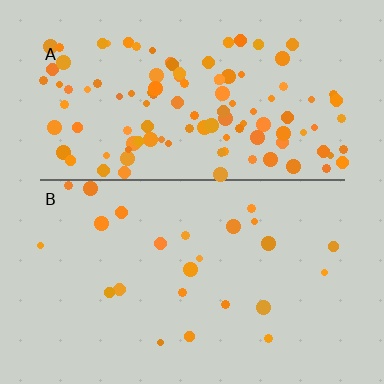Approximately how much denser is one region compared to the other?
Approximately 4.7× — region A over region B.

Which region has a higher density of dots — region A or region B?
A (the top).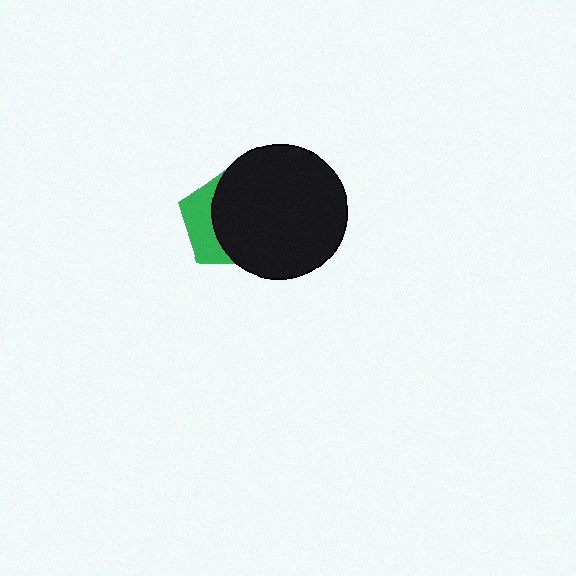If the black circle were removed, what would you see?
You would see the complete green pentagon.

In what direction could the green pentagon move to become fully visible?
The green pentagon could move left. That would shift it out from behind the black circle entirely.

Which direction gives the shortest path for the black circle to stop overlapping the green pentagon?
Moving right gives the shortest separation.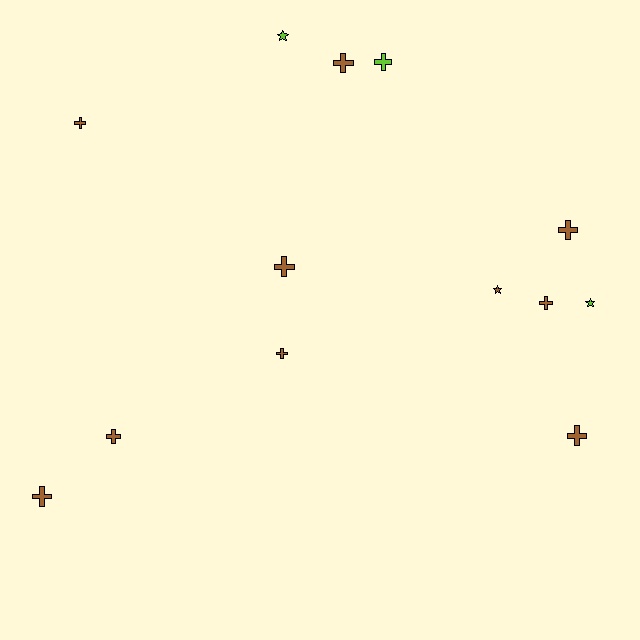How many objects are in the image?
There are 13 objects.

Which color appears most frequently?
Brown, with 10 objects.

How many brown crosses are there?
There are 9 brown crosses.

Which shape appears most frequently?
Cross, with 10 objects.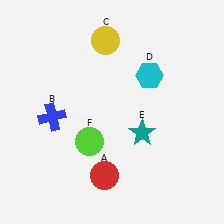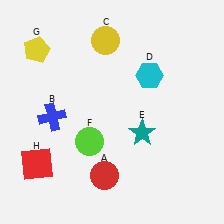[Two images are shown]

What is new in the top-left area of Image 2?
A yellow pentagon (G) was added in the top-left area of Image 2.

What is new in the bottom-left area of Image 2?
A red square (H) was added in the bottom-left area of Image 2.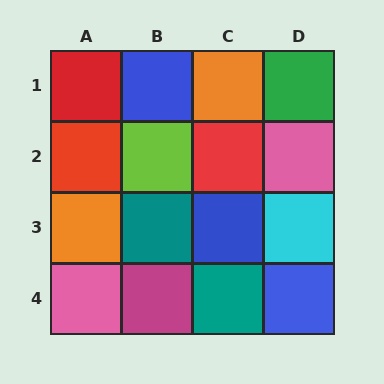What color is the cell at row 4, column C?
Teal.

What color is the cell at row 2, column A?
Red.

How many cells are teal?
2 cells are teal.